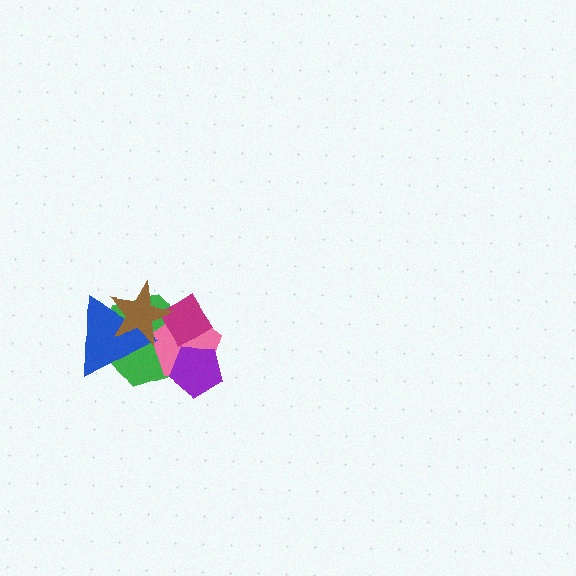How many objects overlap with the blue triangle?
2 objects overlap with the blue triangle.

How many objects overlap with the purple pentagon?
2 objects overlap with the purple pentagon.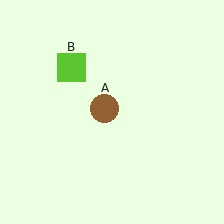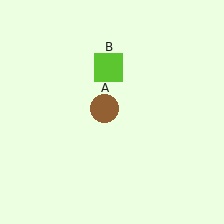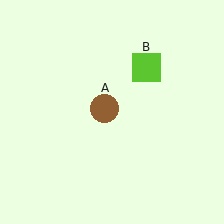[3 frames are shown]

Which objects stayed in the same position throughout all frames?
Brown circle (object A) remained stationary.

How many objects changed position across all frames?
1 object changed position: lime square (object B).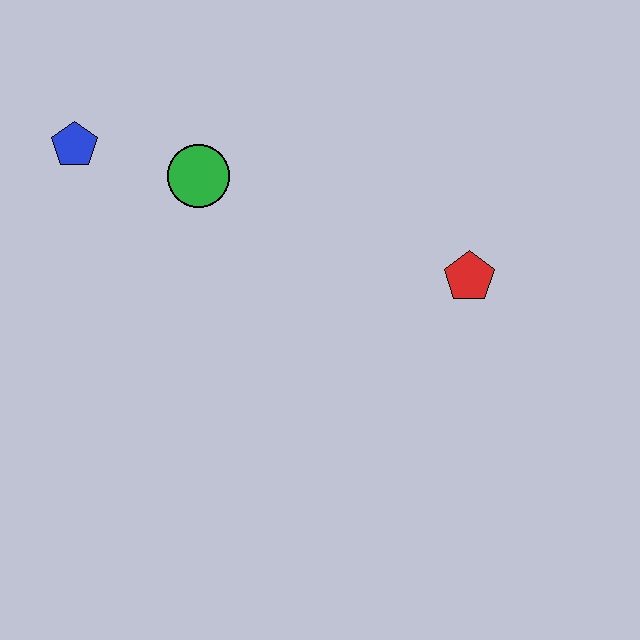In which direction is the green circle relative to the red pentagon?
The green circle is to the left of the red pentagon.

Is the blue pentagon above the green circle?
Yes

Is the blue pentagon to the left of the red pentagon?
Yes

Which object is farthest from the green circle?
The red pentagon is farthest from the green circle.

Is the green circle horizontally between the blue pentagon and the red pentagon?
Yes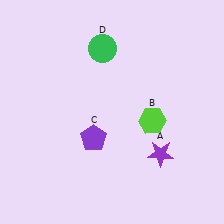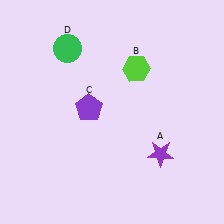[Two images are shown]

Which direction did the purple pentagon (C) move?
The purple pentagon (C) moved up.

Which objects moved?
The objects that moved are: the lime hexagon (B), the purple pentagon (C), the green circle (D).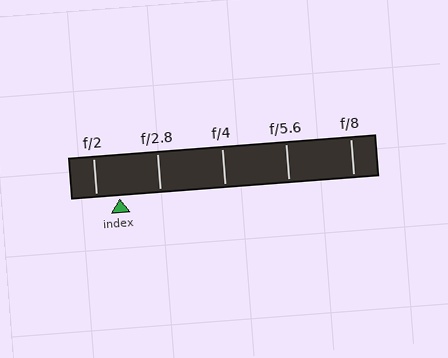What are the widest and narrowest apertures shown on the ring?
The widest aperture shown is f/2 and the narrowest is f/8.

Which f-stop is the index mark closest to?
The index mark is closest to f/2.